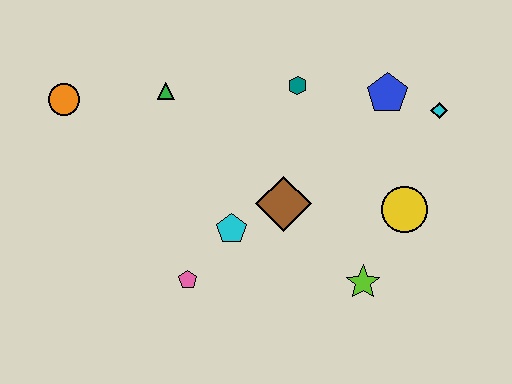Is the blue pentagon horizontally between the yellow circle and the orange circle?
Yes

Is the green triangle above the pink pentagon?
Yes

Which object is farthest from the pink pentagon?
The cyan diamond is farthest from the pink pentagon.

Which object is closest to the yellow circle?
The lime star is closest to the yellow circle.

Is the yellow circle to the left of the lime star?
No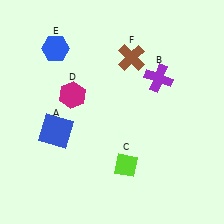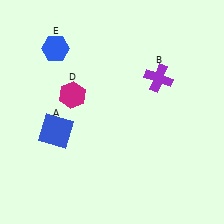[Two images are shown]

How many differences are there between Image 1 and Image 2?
There are 2 differences between the two images.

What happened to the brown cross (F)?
The brown cross (F) was removed in Image 2. It was in the top-right area of Image 1.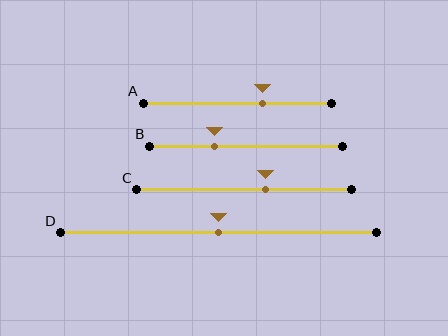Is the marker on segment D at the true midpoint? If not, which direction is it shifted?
Yes, the marker on segment D is at the true midpoint.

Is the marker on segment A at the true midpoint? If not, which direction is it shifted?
No, the marker on segment A is shifted to the right by about 13% of the segment length.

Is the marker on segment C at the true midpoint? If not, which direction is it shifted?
No, the marker on segment C is shifted to the right by about 10% of the segment length.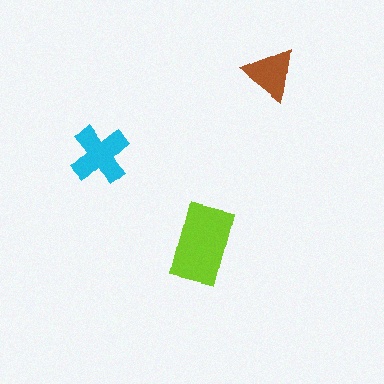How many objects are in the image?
There are 3 objects in the image.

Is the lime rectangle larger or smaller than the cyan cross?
Larger.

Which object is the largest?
The lime rectangle.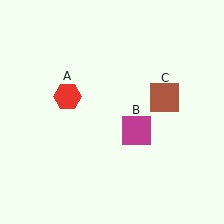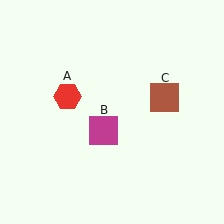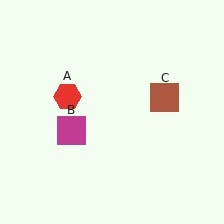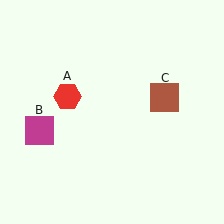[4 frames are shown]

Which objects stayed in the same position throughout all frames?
Red hexagon (object A) and brown square (object C) remained stationary.